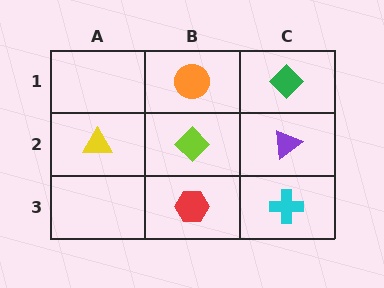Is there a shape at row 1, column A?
No, that cell is empty.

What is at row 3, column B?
A red hexagon.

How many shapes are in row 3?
2 shapes.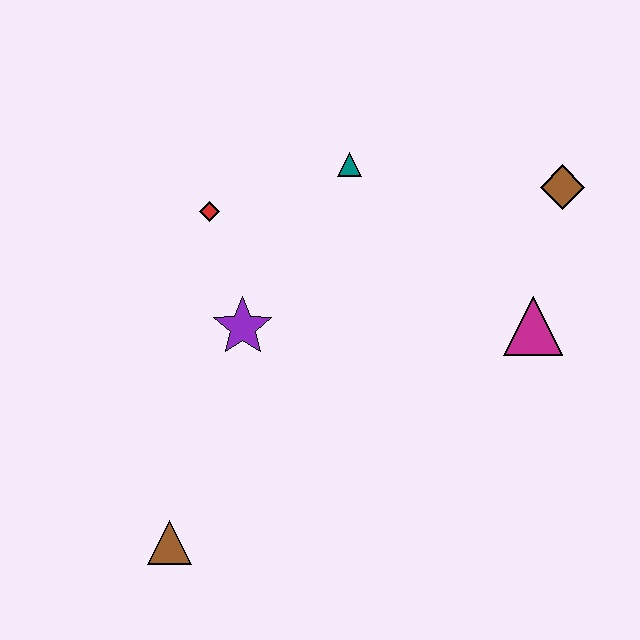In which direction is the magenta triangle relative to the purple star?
The magenta triangle is to the right of the purple star.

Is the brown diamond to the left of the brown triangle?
No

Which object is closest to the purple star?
The red diamond is closest to the purple star.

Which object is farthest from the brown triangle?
The brown diamond is farthest from the brown triangle.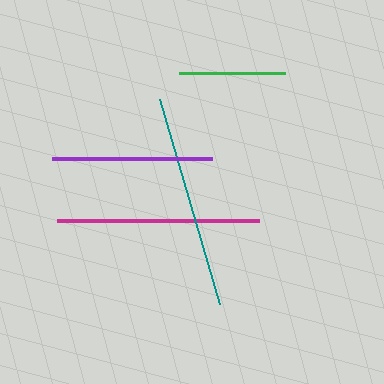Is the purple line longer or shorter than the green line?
The purple line is longer than the green line.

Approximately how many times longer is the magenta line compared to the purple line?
The magenta line is approximately 1.3 times the length of the purple line.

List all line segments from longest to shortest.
From longest to shortest: teal, magenta, purple, green.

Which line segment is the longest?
The teal line is the longest at approximately 213 pixels.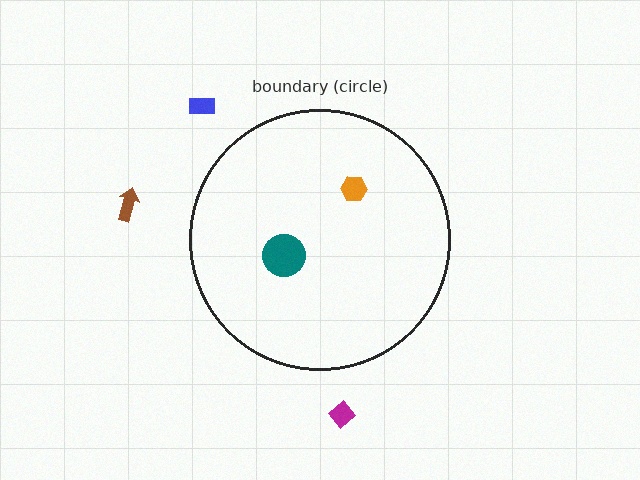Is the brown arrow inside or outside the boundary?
Outside.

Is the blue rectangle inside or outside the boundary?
Outside.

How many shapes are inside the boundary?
2 inside, 3 outside.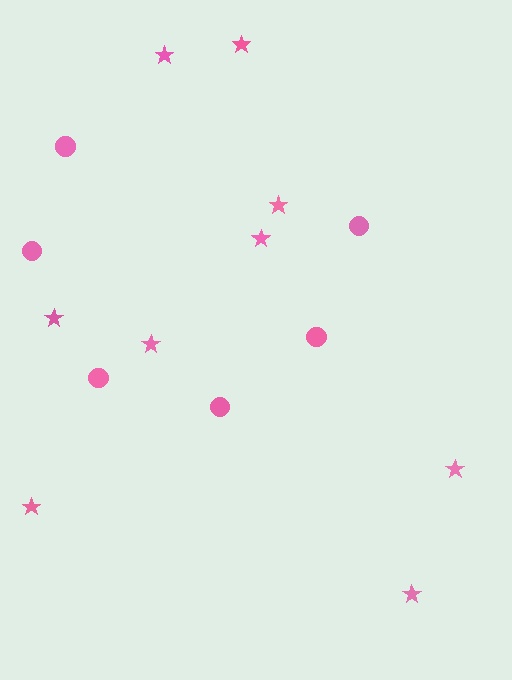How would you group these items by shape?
There are 2 groups: one group of stars (9) and one group of circles (6).